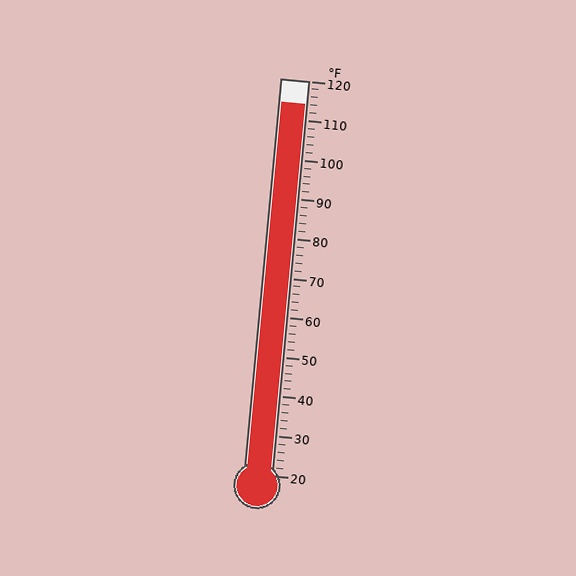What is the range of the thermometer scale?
The thermometer scale ranges from 20°F to 120°F.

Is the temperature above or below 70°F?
The temperature is above 70°F.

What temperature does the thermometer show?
The thermometer shows approximately 114°F.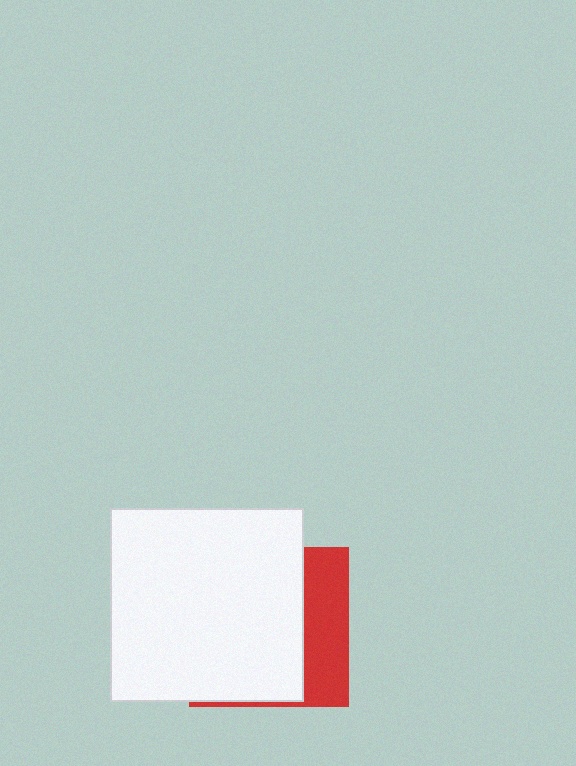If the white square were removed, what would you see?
You would see the complete red square.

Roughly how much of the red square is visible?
A small part of it is visible (roughly 31%).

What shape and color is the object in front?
The object in front is a white square.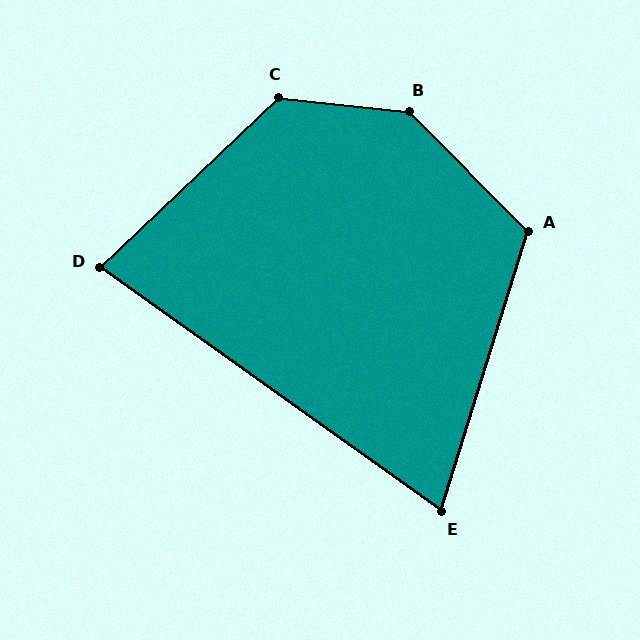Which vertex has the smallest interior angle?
E, at approximately 72 degrees.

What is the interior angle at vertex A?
Approximately 118 degrees (obtuse).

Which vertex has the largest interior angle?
B, at approximately 141 degrees.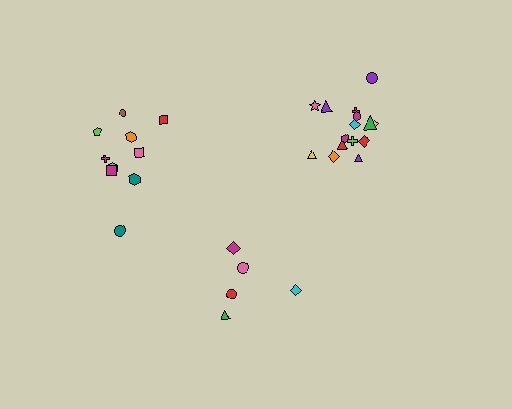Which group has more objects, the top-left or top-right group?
The top-right group.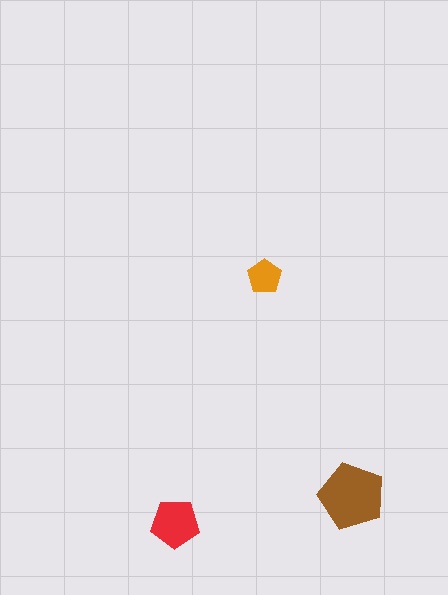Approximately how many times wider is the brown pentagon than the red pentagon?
About 1.5 times wider.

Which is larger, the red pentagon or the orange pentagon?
The red one.